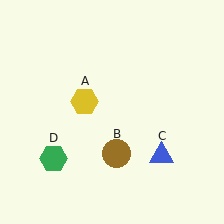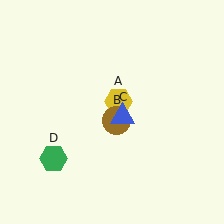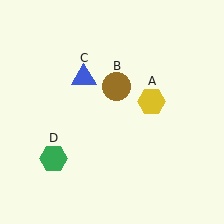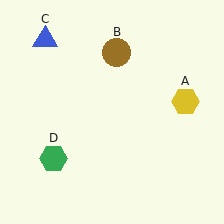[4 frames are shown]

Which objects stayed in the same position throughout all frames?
Green hexagon (object D) remained stationary.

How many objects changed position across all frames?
3 objects changed position: yellow hexagon (object A), brown circle (object B), blue triangle (object C).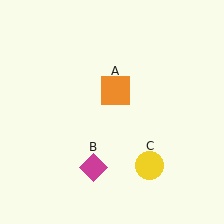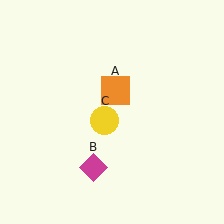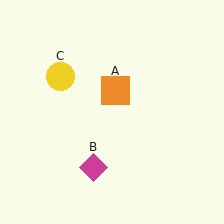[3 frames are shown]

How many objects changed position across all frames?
1 object changed position: yellow circle (object C).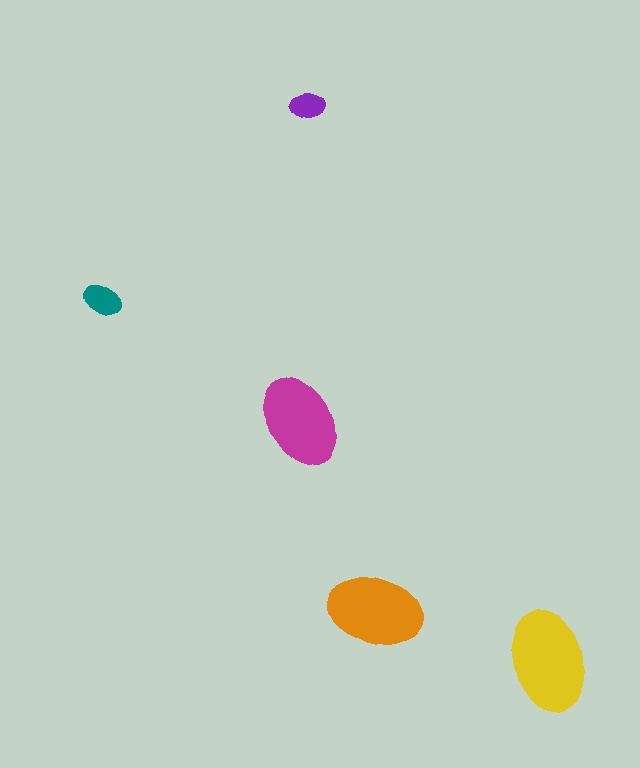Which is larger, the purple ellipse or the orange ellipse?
The orange one.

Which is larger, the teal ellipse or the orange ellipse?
The orange one.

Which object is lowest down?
The yellow ellipse is bottommost.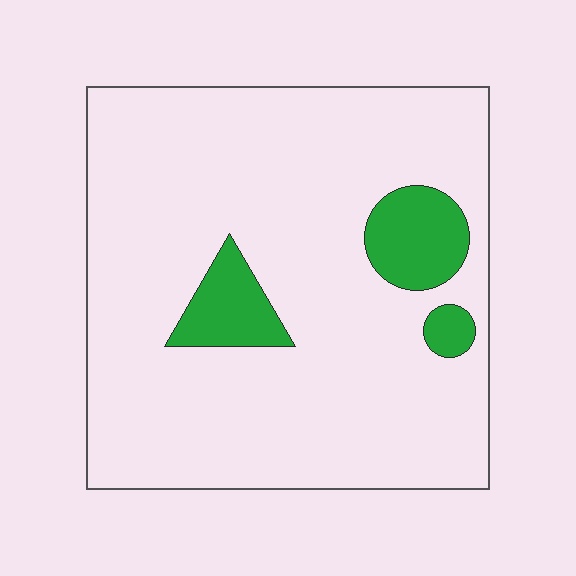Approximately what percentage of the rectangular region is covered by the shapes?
Approximately 10%.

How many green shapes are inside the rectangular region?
3.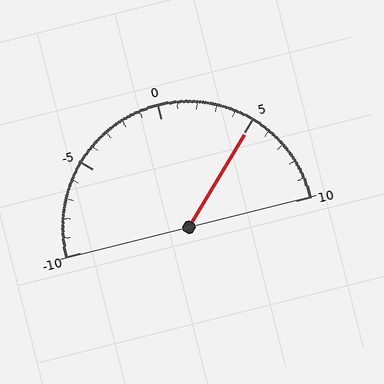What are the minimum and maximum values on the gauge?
The gauge ranges from -10 to 10.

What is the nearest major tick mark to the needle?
The nearest major tick mark is 5.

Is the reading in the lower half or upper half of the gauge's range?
The reading is in the upper half of the range (-10 to 10).